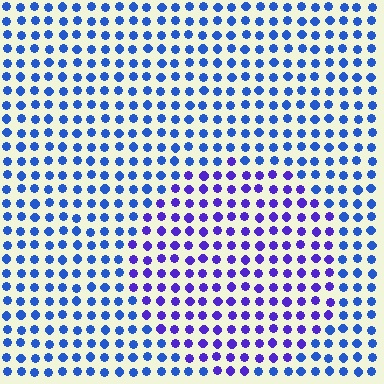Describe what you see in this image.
The image is filled with small blue elements in a uniform arrangement. A circle-shaped region is visible where the elements are tinted to a slightly different hue, forming a subtle color boundary.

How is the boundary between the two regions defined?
The boundary is defined purely by a slight shift in hue (about 34 degrees). Spacing, size, and orientation are identical on both sides.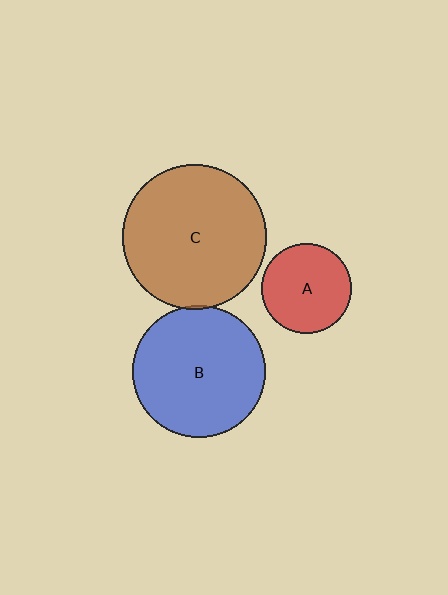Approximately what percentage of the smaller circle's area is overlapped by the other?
Approximately 5%.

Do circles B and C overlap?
Yes.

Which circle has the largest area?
Circle C (brown).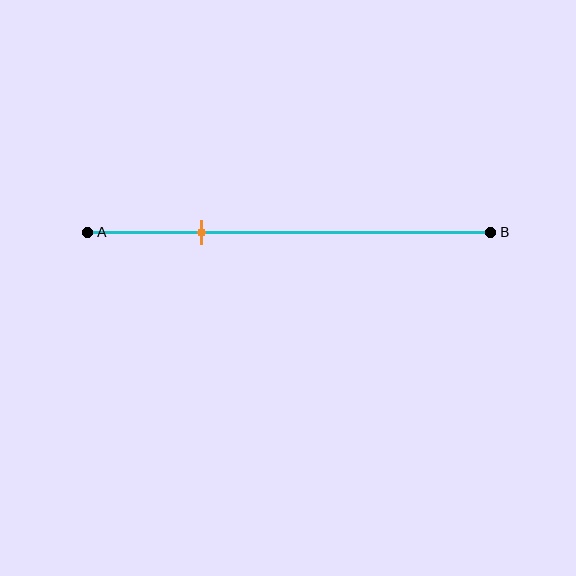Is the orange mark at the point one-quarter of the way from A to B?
No, the mark is at about 30% from A, not at the 25% one-quarter point.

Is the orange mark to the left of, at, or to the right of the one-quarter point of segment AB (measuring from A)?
The orange mark is to the right of the one-quarter point of segment AB.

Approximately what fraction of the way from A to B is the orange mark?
The orange mark is approximately 30% of the way from A to B.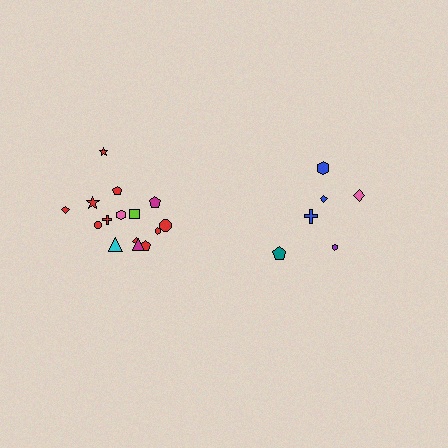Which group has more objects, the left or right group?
The left group.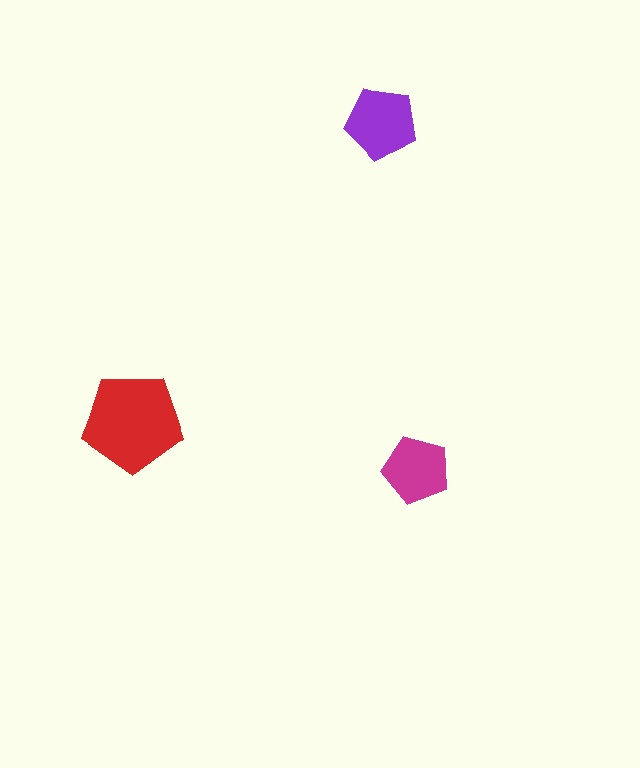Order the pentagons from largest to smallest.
the red one, the purple one, the magenta one.